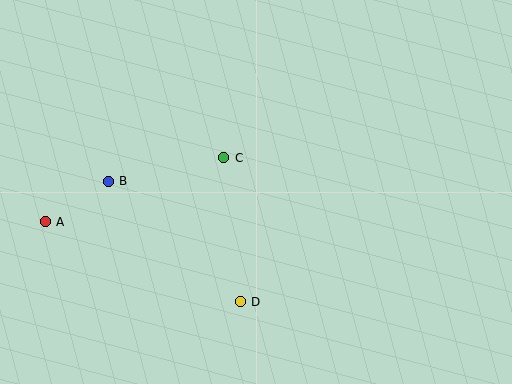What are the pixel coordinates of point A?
Point A is at (45, 222).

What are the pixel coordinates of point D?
Point D is at (240, 302).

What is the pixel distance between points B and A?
The distance between B and A is 75 pixels.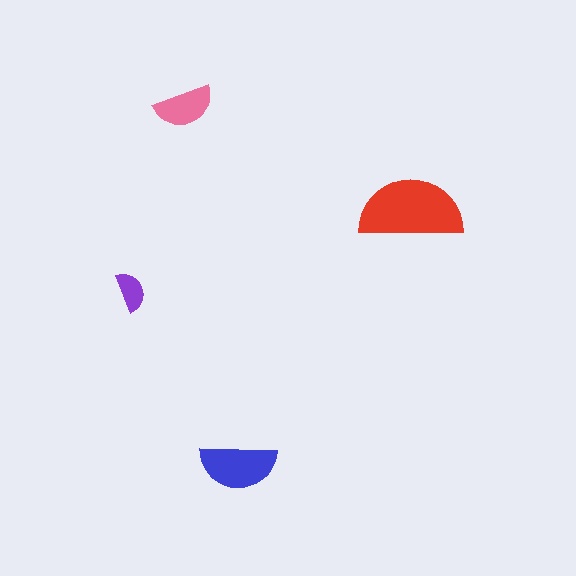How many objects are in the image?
There are 4 objects in the image.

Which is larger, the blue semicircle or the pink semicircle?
The blue one.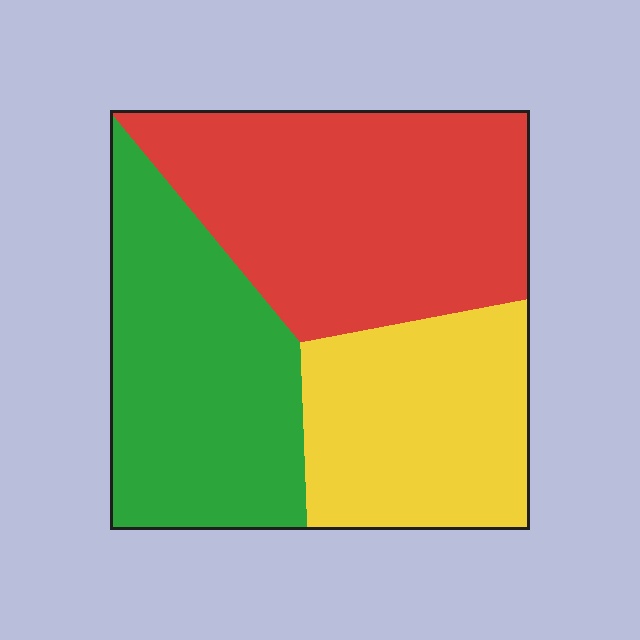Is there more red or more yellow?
Red.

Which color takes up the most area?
Red, at roughly 40%.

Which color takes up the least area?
Yellow, at roughly 25%.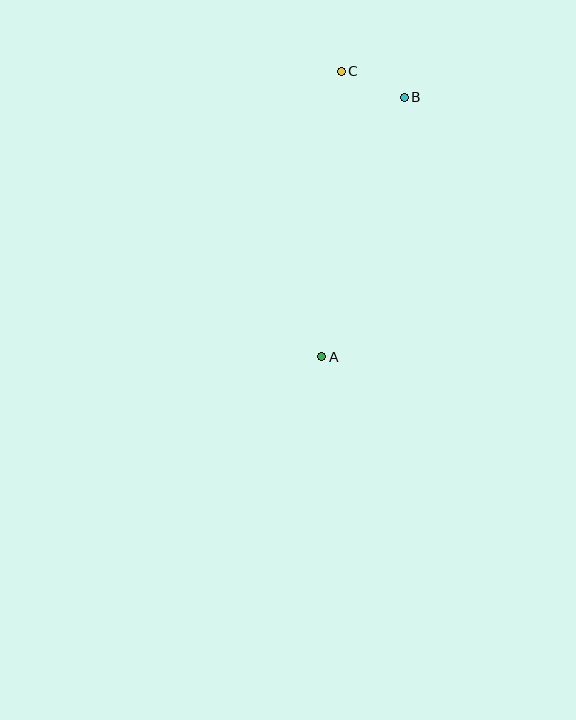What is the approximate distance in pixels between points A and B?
The distance between A and B is approximately 273 pixels.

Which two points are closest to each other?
Points B and C are closest to each other.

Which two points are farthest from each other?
Points A and C are farthest from each other.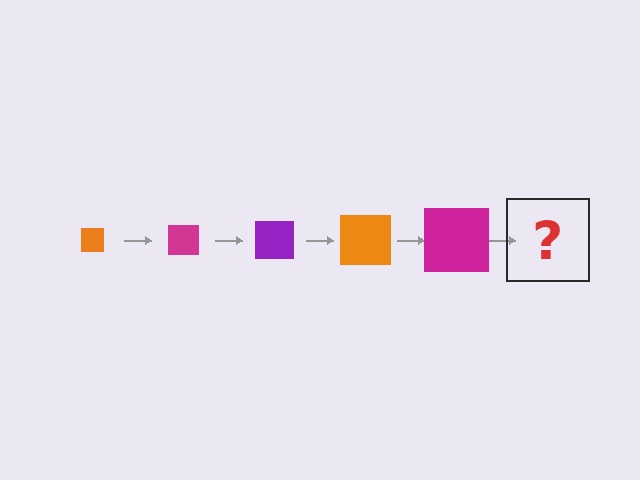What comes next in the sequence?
The next element should be a purple square, larger than the previous one.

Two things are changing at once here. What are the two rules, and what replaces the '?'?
The two rules are that the square grows larger each step and the color cycles through orange, magenta, and purple. The '?' should be a purple square, larger than the previous one.